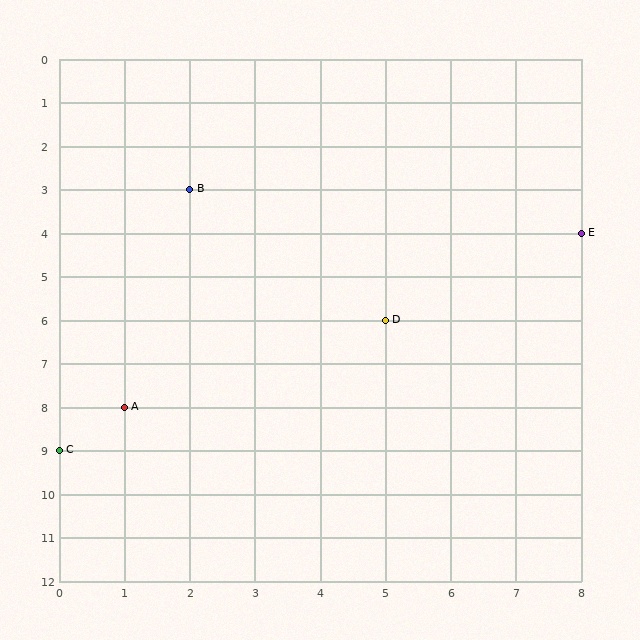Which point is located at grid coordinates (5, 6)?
Point D is at (5, 6).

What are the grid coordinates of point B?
Point B is at grid coordinates (2, 3).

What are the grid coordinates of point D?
Point D is at grid coordinates (5, 6).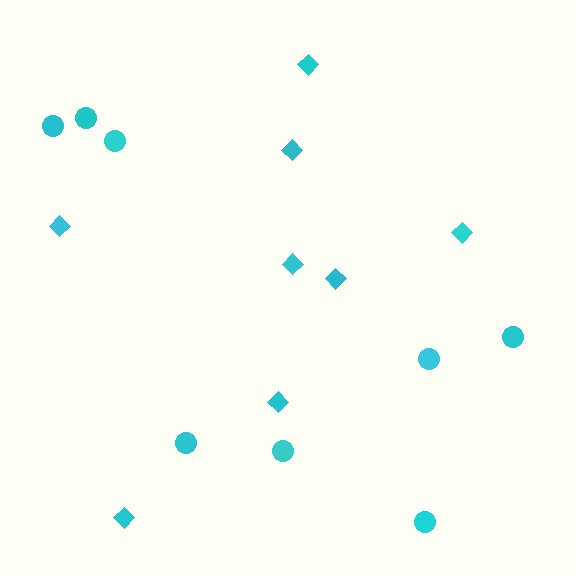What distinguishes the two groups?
There are 2 groups: one group of circles (8) and one group of diamonds (8).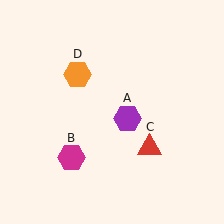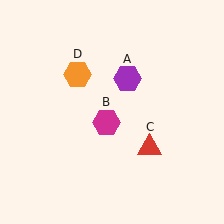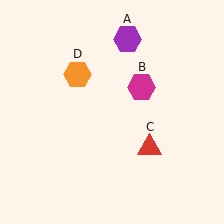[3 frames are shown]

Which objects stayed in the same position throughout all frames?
Red triangle (object C) and orange hexagon (object D) remained stationary.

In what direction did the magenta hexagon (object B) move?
The magenta hexagon (object B) moved up and to the right.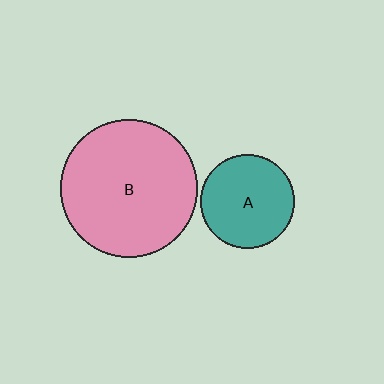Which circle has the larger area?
Circle B (pink).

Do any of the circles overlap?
No, none of the circles overlap.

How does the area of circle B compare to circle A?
Approximately 2.2 times.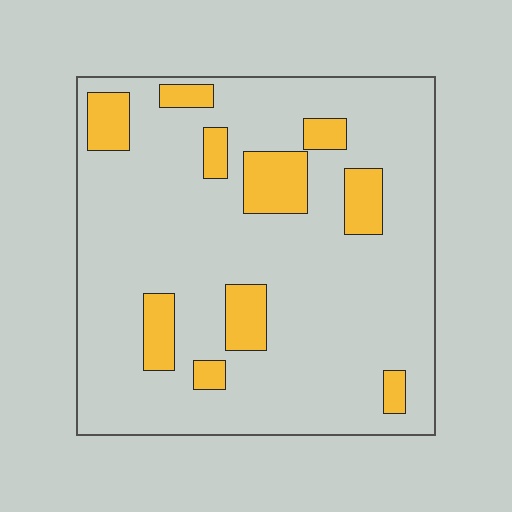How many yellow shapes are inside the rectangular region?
10.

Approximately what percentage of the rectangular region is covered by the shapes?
Approximately 15%.